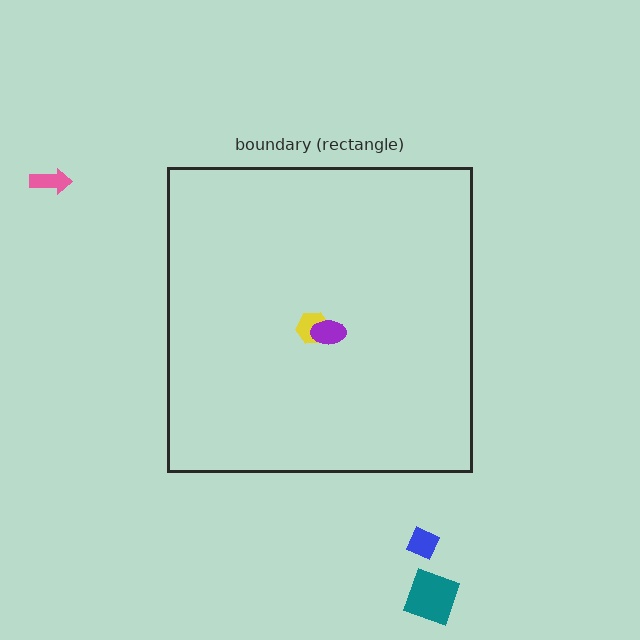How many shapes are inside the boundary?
2 inside, 3 outside.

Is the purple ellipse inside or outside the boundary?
Inside.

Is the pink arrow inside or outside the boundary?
Outside.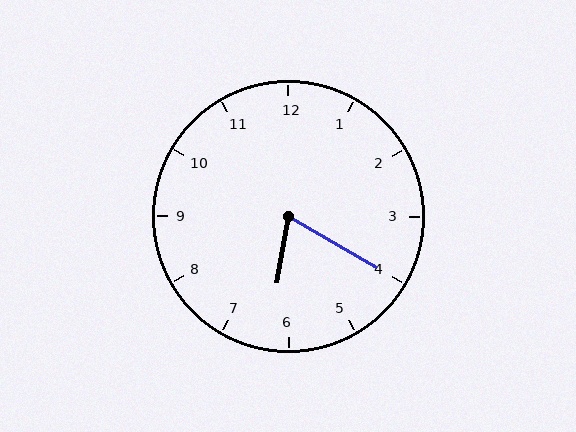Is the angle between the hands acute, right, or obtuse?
It is acute.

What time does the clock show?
6:20.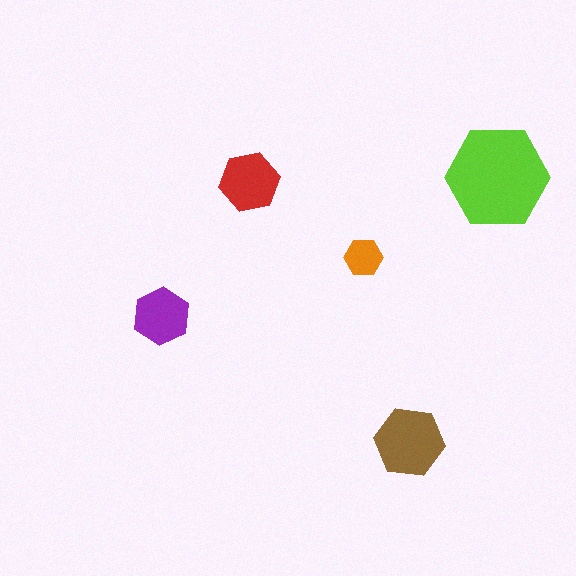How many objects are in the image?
There are 5 objects in the image.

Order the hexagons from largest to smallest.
the lime one, the brown one, the red one, the purple one, the orange one.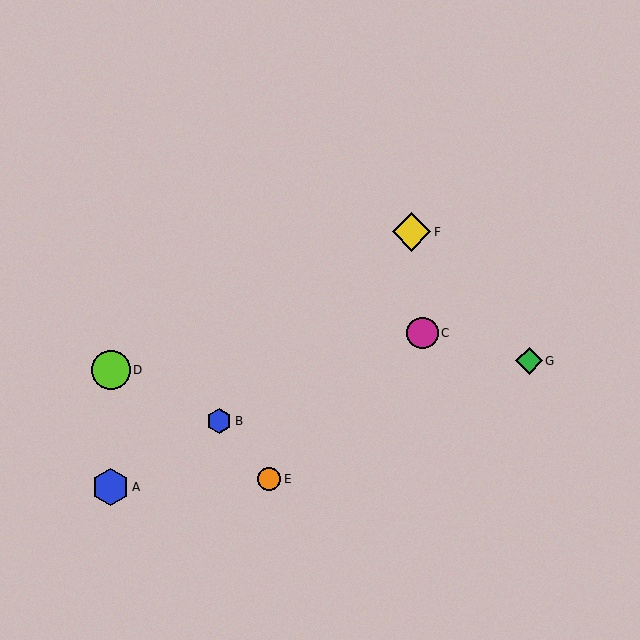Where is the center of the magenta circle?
The center of the magenta circle is at (423, 333).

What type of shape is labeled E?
Shape E is an orange circle.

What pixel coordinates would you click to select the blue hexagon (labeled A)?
Click at (111, 487) to select the blue hexagon A.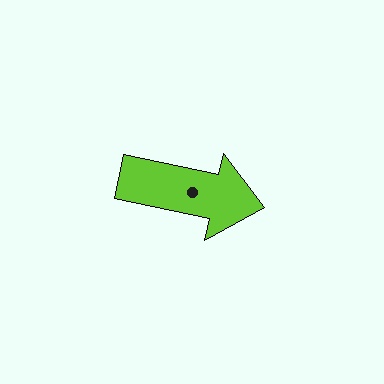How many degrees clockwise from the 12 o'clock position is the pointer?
Approximately 102 degrees.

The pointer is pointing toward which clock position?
Roughly 3 o'clock.